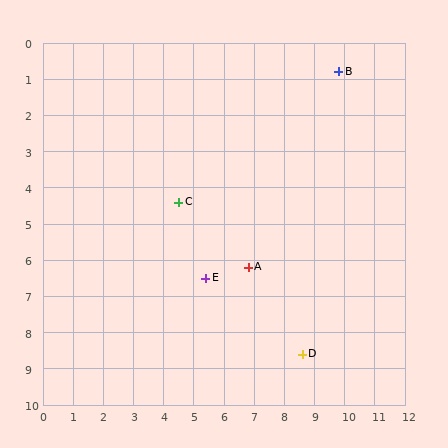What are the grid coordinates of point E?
Point E is at approximately (5.4, 6.5).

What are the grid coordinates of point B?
Point B is at approximately (9.8, 0.8).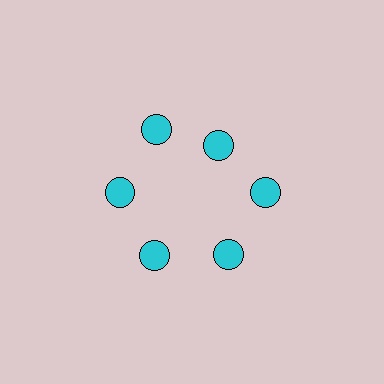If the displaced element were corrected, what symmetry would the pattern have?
It would have 6-fold rotational symmetry — the pattern would map onto itself every 60 degrees.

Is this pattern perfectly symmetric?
No. The 6 cyan circles are arranged in a ring, but one element near the 1 o'clock position is pulled inward toward the center, breaking the 6-fold rotational symmetry.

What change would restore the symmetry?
The symmetry would be restored by moving it outward, back onto the ring so that all 6 circles sit at equal angles and equal distance from the center.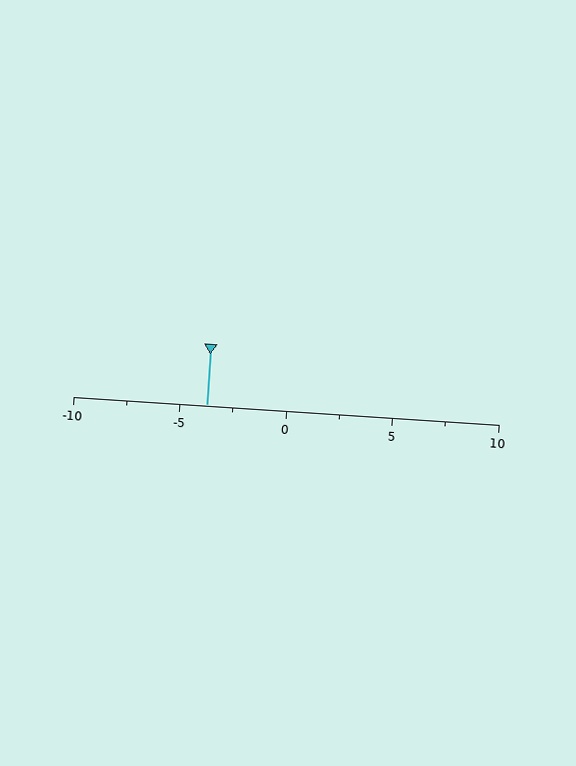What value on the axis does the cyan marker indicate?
The marker indicates approximately -3.8.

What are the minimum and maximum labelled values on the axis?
The axis runs from -10 to 10.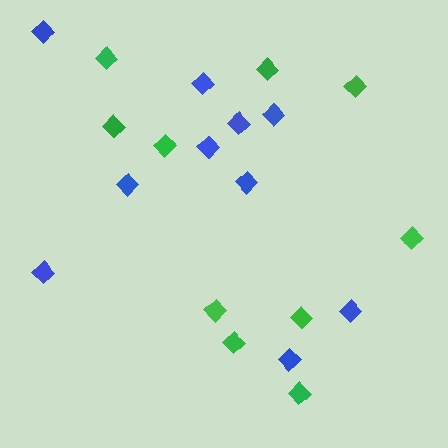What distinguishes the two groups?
There are 2 groups: one group of blue diamonds (10) and one group of green diamonds (10).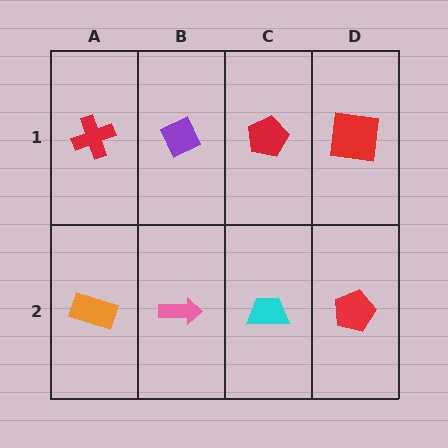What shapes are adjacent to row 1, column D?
A red pentagon (row 2, column D), a red pentagon (row 1, column C).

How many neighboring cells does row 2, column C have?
3.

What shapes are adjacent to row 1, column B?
A pink arrow (row 2, column B), a red cross (row 1, column A), a red pentagon (row 1, column C).